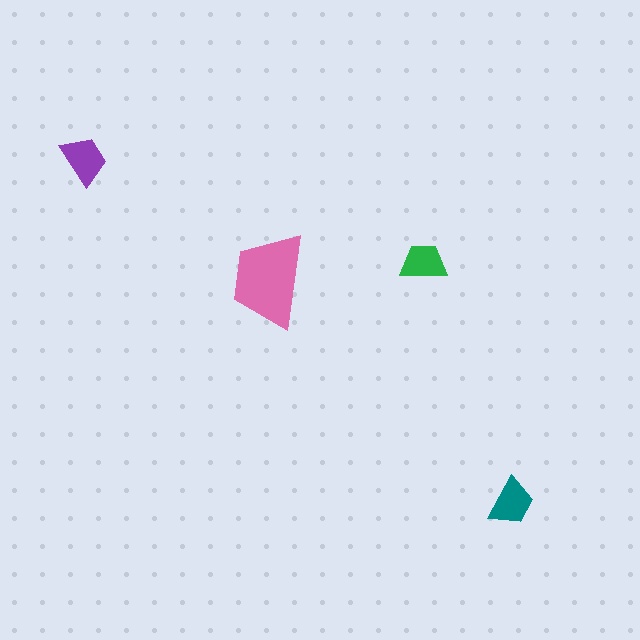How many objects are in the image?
There are 4 objects in the image.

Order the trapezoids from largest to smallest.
the pink one, the purple one, the teal one, the green one.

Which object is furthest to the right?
The teal trapezoid is rightmost.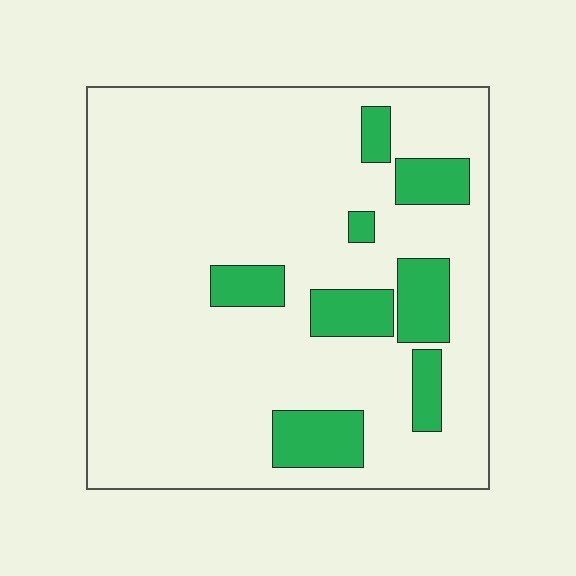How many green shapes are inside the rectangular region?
8.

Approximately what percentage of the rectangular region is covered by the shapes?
Approximately 15%.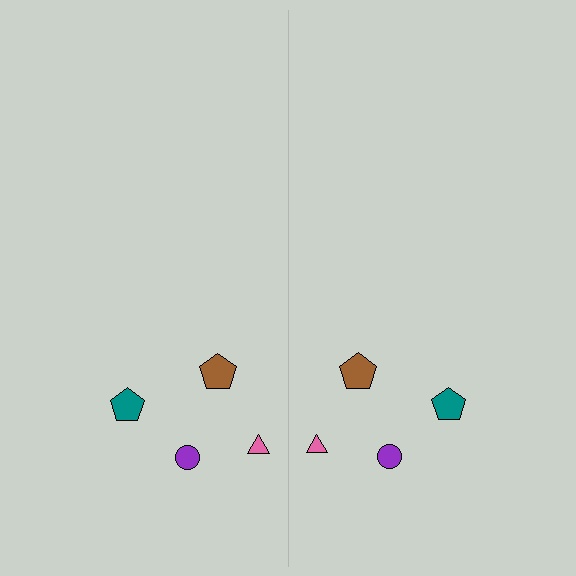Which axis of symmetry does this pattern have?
The pattern has a vertical axis of symmetry running through the center of the image.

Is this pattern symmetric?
Yes, this pattern has bilateral (reflection) symmetry.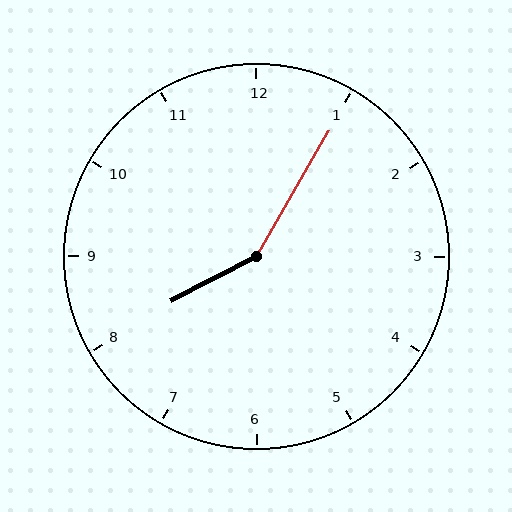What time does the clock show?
8:05.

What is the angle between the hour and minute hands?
Approximately 148 degrees.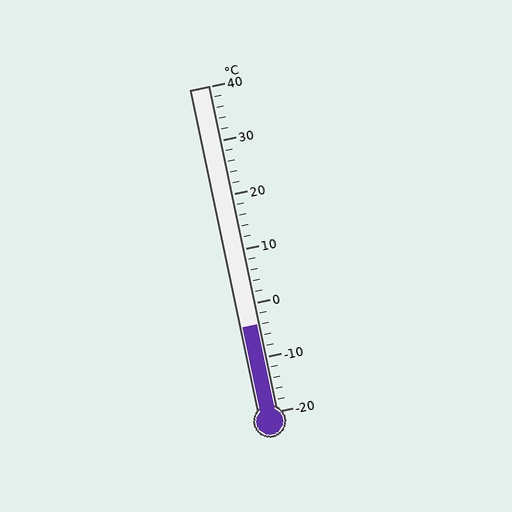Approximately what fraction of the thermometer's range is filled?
The thermometer is filled to approximately 25% of its range.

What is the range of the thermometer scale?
The thermometer scale ranges from -20°C to 40°C.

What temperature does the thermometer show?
The thermometer shows approximately -4°C.